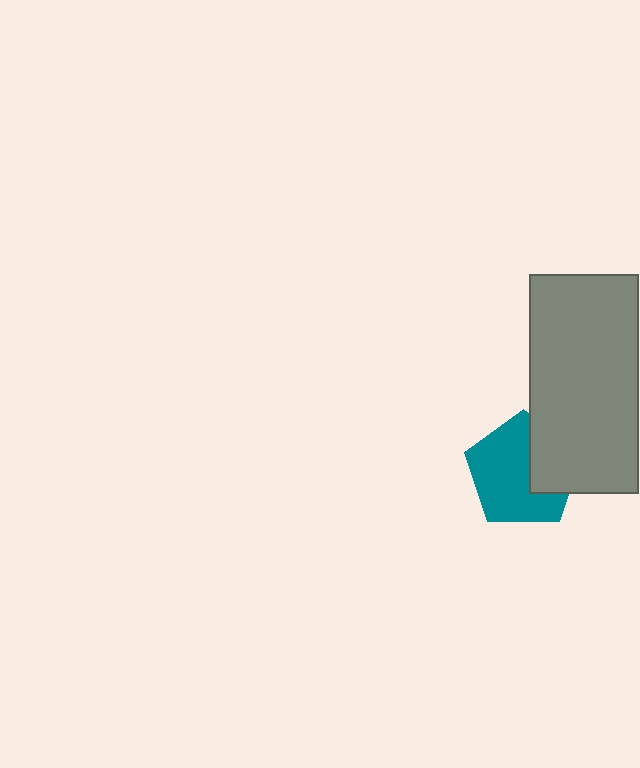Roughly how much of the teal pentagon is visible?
Most of it is visible (roughly 68%).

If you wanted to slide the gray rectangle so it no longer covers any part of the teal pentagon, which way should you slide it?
Slide it right — that is the most direct way to separate the two shapes.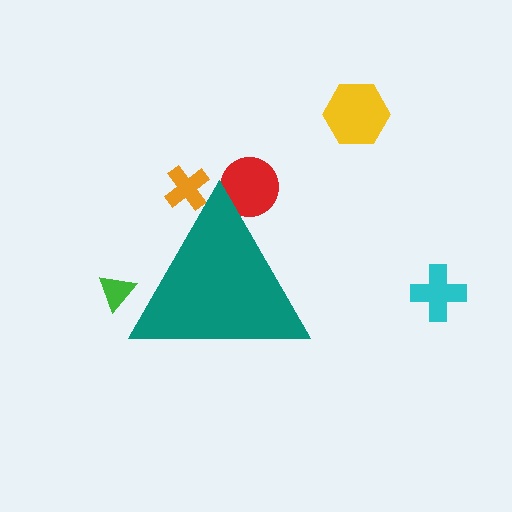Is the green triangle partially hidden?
Yes, the green triangle is partially hidden behind the teal triangle.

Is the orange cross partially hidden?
Yes, the orange cross is partially hidden behind the teal triangle.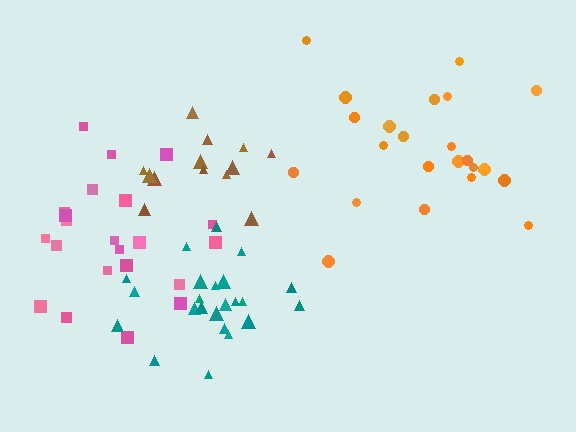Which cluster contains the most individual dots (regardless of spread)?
Orange (23).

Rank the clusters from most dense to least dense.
brown, teal, pink, orange.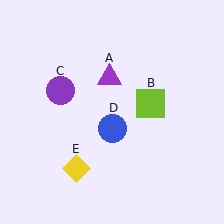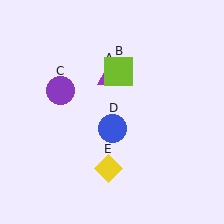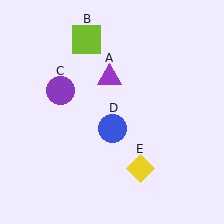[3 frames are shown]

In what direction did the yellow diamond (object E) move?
The yellow diamond (object E) moved right.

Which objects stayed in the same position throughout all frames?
Purple triangle (object A) and purple circle (object C) and blue circle (object D) remained stationary.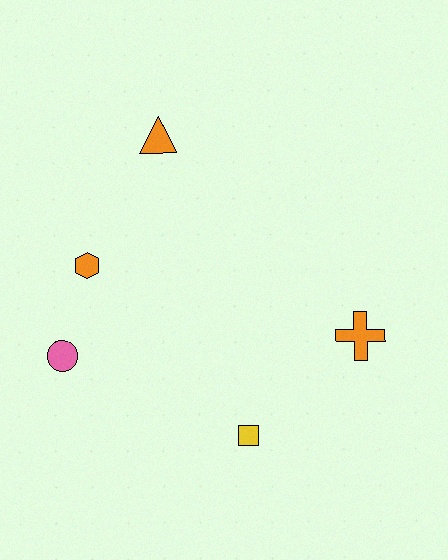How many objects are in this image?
There are 5 objects.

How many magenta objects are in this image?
There are no magenta objects.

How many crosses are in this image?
There is 1 cross.